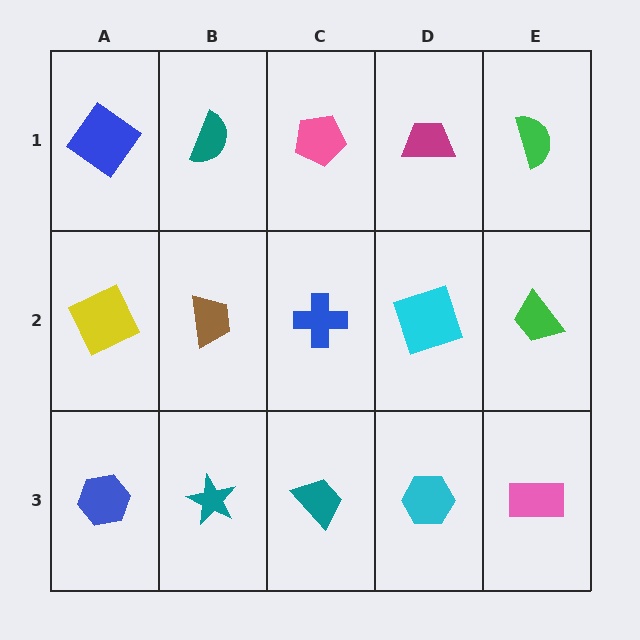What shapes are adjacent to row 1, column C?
A blue cross (row 2, column C), a teal semicircle (row 1, column B), a magenta trapezoid (row 1, column D).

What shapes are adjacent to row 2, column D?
A magenta trapezoid (row 1, column D), a cyan hexagon (row 3, column D), a blue cross (row 2, column C), a green trapezoid (row 2, column E).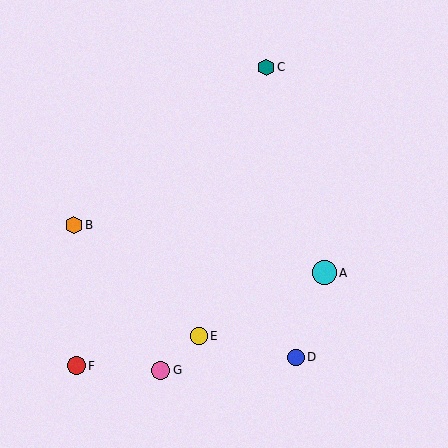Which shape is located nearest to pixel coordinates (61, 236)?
The orange hexagon (labeled B) at (74, 225) is nearest to that location.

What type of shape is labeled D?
Shape D is a blue circle.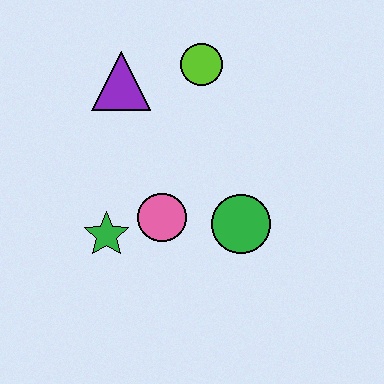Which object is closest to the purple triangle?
The lime circle is closest to the purple triangle.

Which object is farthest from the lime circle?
The green star is farthest from the lime circle.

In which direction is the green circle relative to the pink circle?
The green circle is to the right of the pink circle.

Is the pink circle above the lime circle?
No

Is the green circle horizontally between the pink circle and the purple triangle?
No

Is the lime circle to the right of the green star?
Yes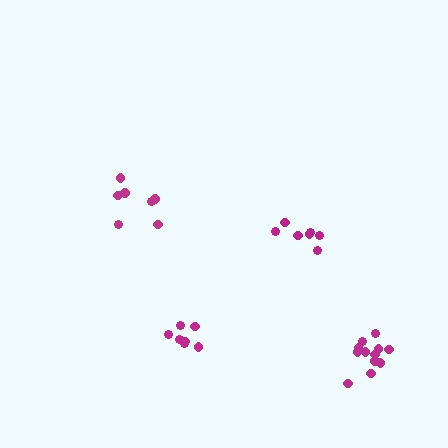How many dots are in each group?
Group 1: 7 dots, Group 2: 7 dots, Group 3: 12 dots, Group 4: 7 dots (33 total).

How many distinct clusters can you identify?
There are 4 distinct clusters.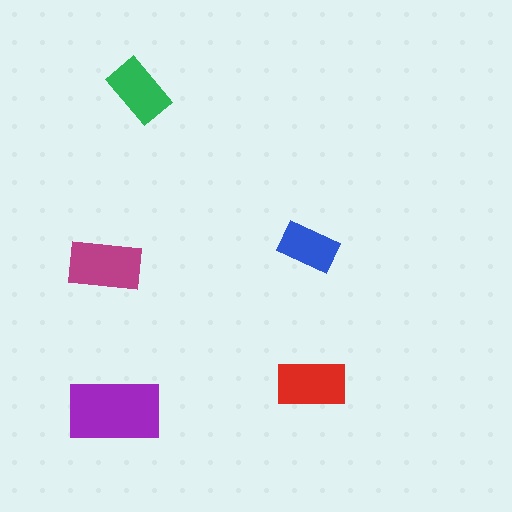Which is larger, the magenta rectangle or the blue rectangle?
The magenta one.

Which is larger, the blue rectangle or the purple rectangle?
The purple one.